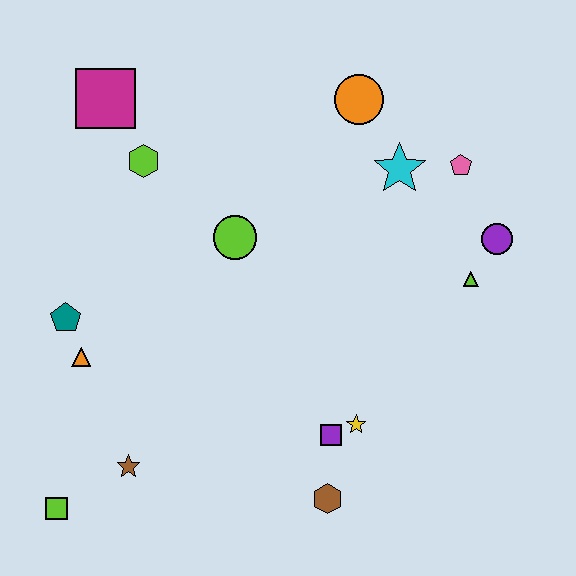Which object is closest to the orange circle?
The cyan star is closest to the orange circle.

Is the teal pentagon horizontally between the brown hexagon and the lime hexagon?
No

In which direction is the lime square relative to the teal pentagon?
The lime square is below the teal pentagon.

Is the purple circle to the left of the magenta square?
No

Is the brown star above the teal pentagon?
No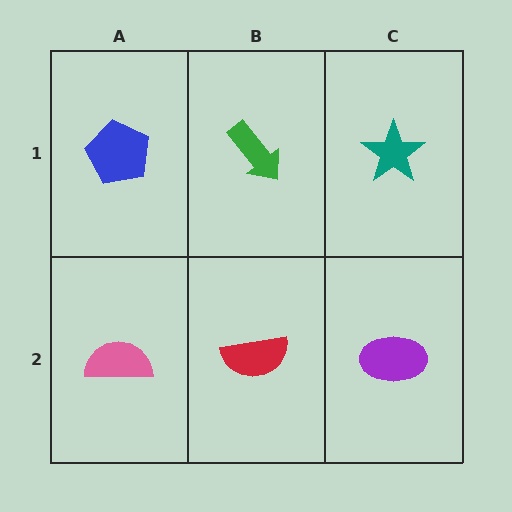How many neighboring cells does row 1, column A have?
2.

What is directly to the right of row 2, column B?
A purple ellipse.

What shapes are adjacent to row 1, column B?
A red semicircle (row 2, column B), a blue pentagon (row 1, column A), a teal star (row 1, column C).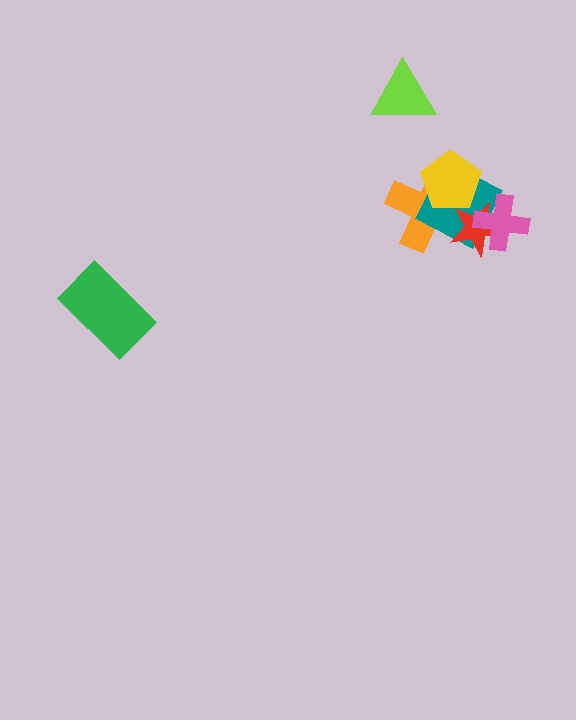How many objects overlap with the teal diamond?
4 objects overlap with the teal diamond.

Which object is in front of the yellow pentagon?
The red star is in front of the yellow pentagon.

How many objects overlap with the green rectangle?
0 objects overlap with the green rectangle.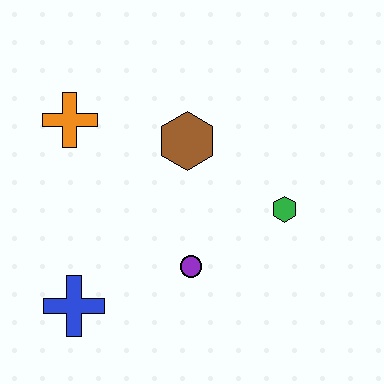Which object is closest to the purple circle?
The green hexagon is closest to the purple circle.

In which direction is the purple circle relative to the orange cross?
The purple circle is below the orange cross.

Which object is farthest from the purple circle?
The orange cross is farthest from the purple circle.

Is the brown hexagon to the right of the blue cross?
Yes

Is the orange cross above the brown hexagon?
Yes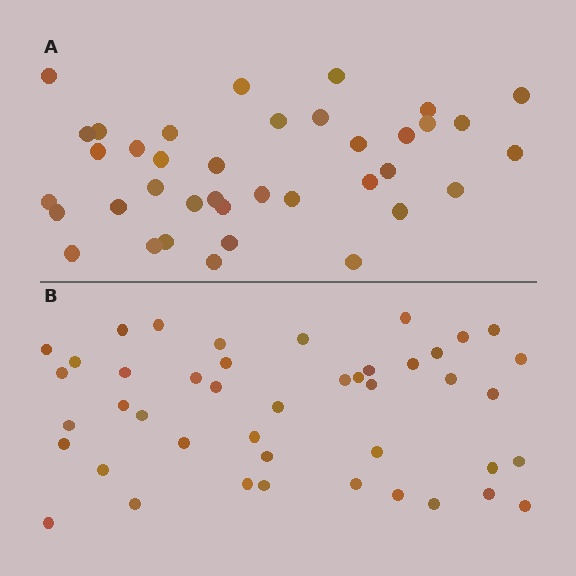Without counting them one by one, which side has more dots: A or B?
Region B (the bottom region) has more dots.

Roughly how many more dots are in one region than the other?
Region B has about 6 more dots than region A.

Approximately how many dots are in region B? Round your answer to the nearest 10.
About 40 dots. (The exact count is 44, which rounds to 40.)